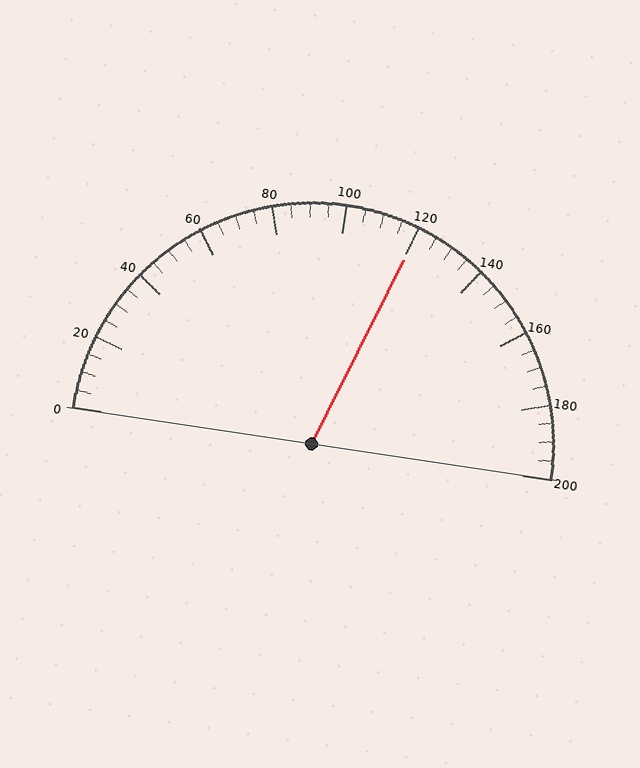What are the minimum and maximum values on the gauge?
The gauge ranges from 0 to 200.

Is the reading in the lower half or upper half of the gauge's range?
The reading is in the upper half of the range (0 to 200).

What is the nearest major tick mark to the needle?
The nearest major tick mark is 120.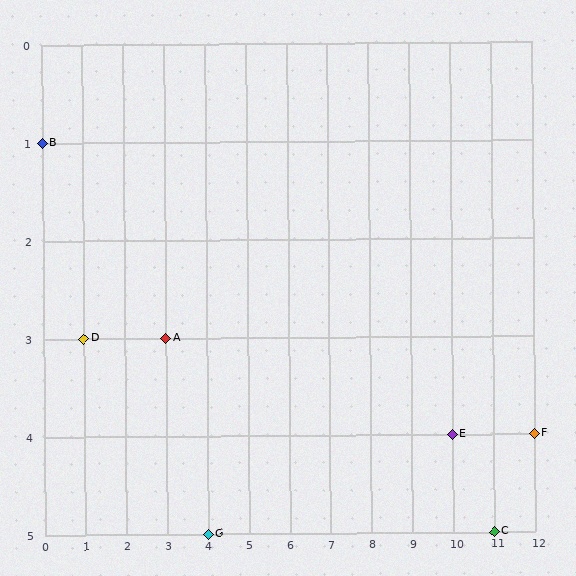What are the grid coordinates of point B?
Point B is at grid coordinates (0, 1).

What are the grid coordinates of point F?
Point F is at grid coordinates (12, 4).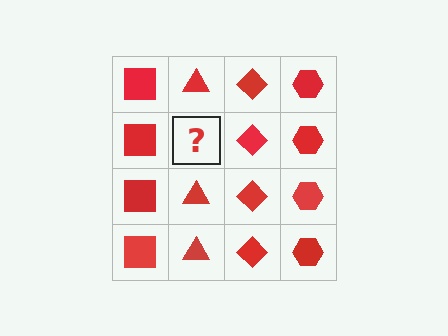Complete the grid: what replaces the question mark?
The question mark should be replaced with a red triangle.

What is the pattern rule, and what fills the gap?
The rule is that each column has a consistent shape. The gap should be filled with a red triangle.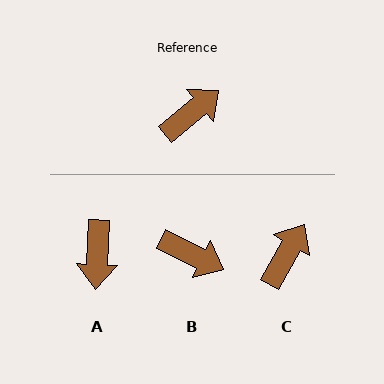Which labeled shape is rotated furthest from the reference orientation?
A, about 132 degrees away.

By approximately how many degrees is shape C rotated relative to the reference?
Approximately 20 degrees counter-clockwise.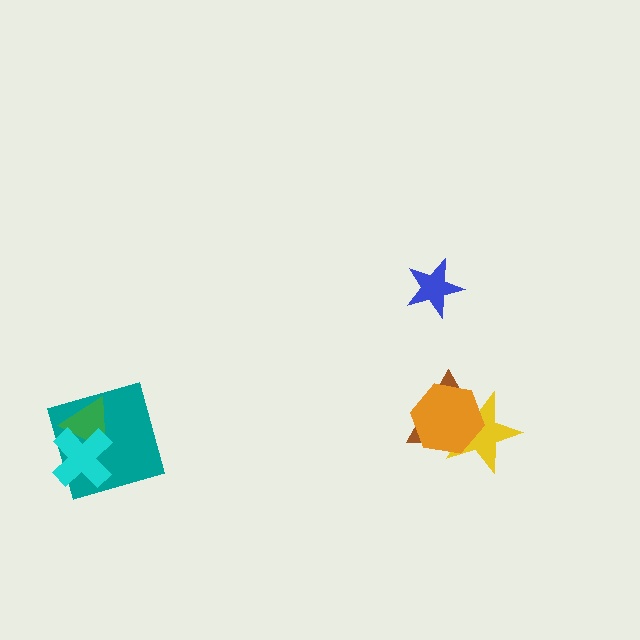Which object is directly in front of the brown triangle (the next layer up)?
The yellow star is directly in front of the brown triangle.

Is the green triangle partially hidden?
Yes, it is partially covered by another shape.